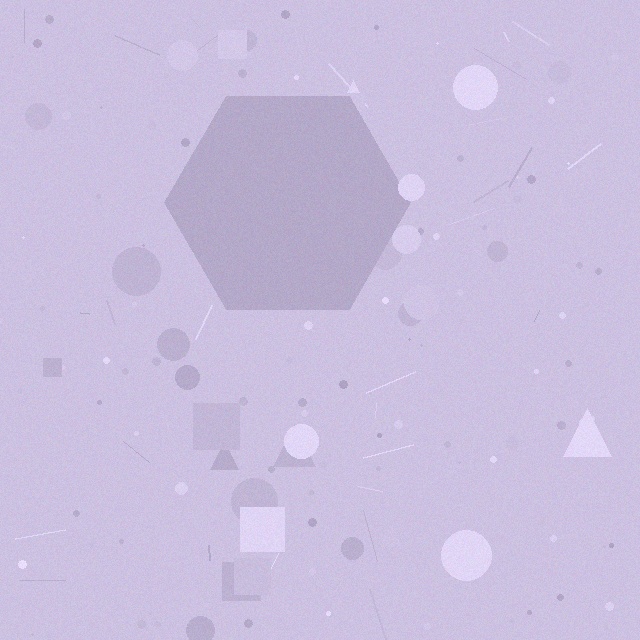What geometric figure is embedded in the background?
A hexagon is embedded in the background.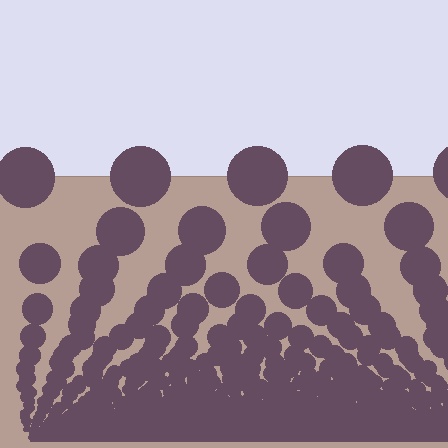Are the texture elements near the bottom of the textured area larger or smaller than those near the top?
Smaller. The gradient is inverted — elements near the bottom are smaller and denser.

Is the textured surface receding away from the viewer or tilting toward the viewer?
The surface appears to tilt toward the viewer. Texture elements get larger and sparser toward the top.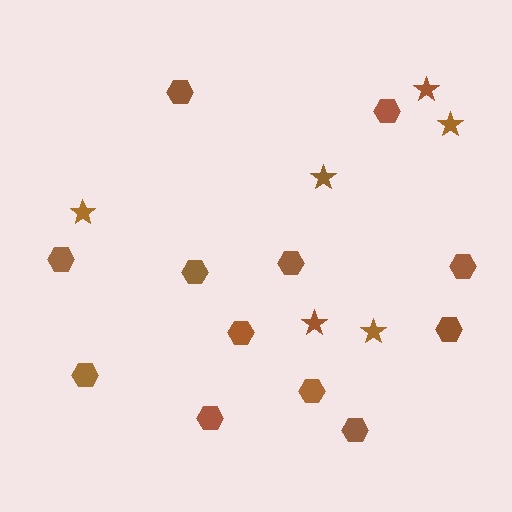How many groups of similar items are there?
There are 2 groups: one group of stars (6) and one group of hexagons (12).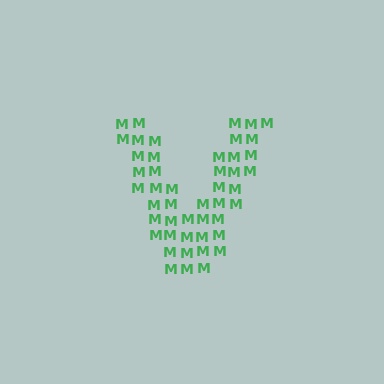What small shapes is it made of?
It is made of small letter M's.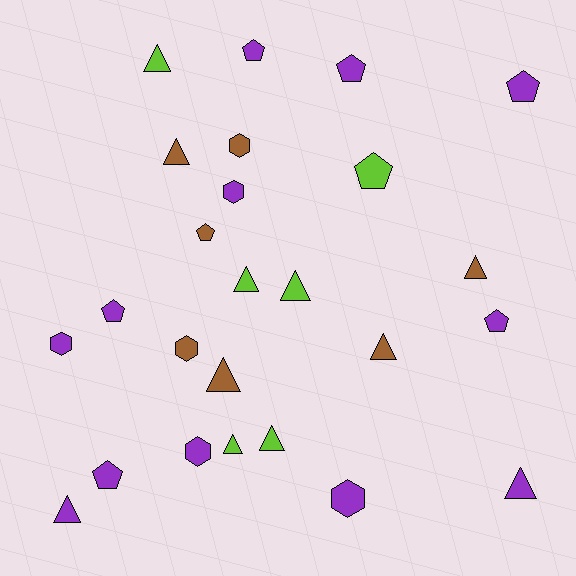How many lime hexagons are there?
There are no lime hexagons.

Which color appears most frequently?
Purple, with 12 objects.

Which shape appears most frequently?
Triangle, with 11 objects.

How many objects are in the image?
There are 25 objects.